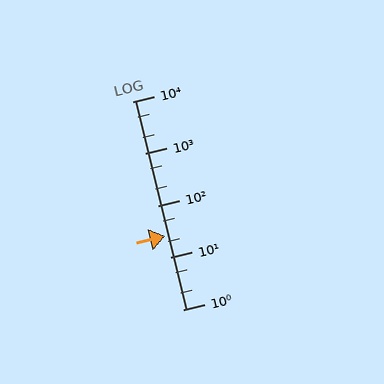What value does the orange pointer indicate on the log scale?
The pointer indicates approximately 26.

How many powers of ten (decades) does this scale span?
The scale spans 4 decades, from 1 to 10000.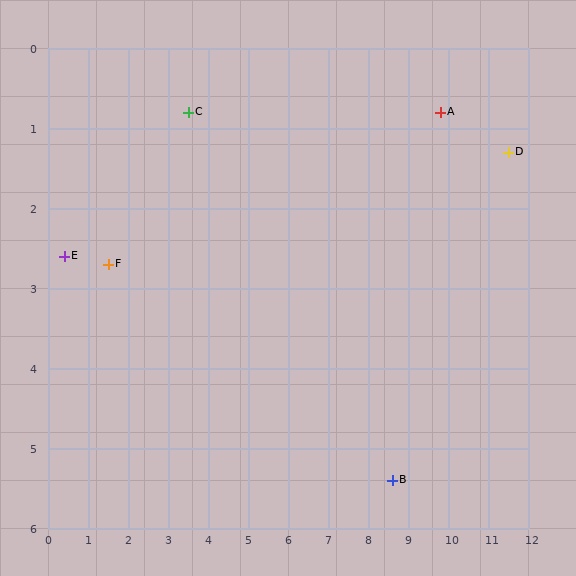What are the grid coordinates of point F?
Point F is at approximately (1.5, 2.7).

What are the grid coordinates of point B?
Point B is at approximately (8.6, 5.4).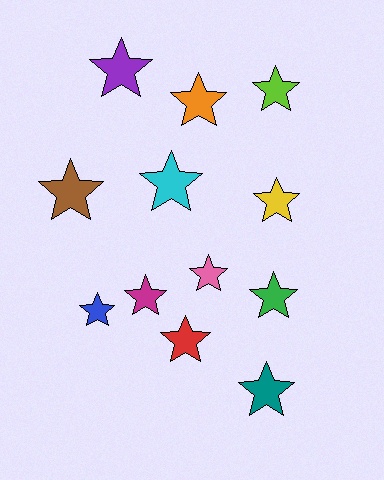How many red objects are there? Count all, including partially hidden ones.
There is 1 red object.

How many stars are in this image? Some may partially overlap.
There are 12 stars.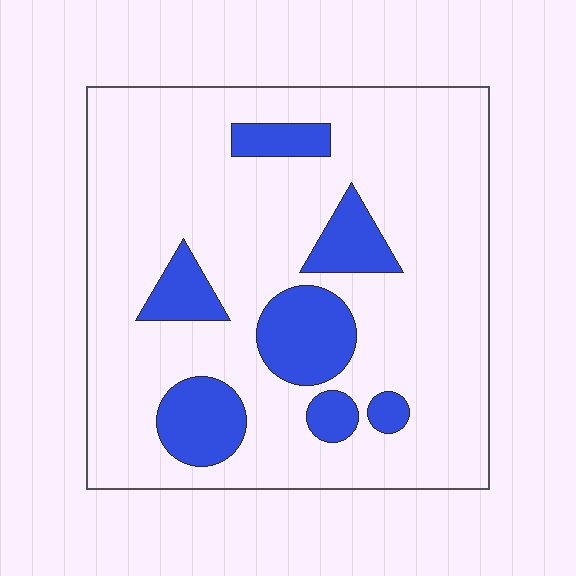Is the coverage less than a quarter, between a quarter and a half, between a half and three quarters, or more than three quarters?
Less than a quarter.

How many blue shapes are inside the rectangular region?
7.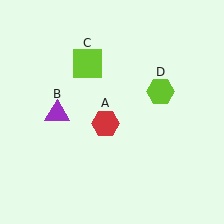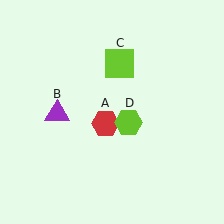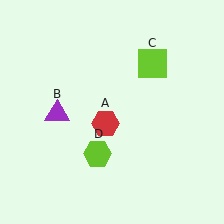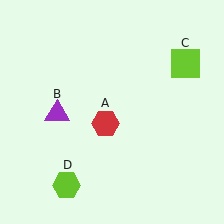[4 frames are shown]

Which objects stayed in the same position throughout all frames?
Red hexagon (object A) and purple triangle (object B) remained stationary.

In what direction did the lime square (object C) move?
The lime square (object C) moved right.